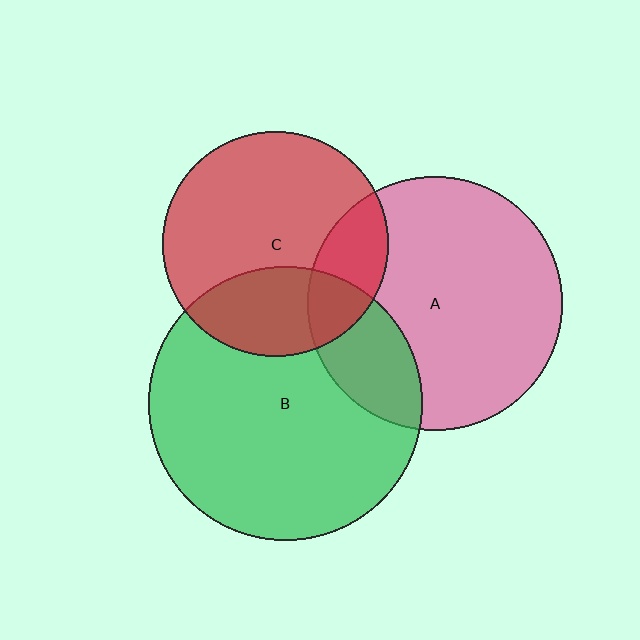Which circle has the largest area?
Circle B (green).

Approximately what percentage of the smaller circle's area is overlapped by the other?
Approximately 20%.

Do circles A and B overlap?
Yes.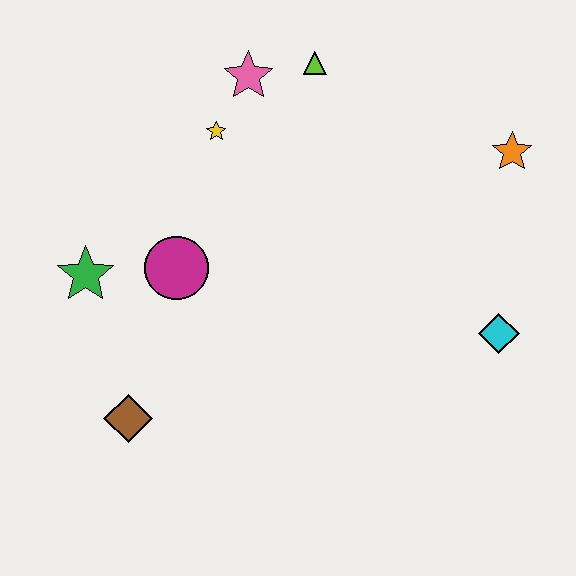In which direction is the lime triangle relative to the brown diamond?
The lime triangle is above the brown diamond.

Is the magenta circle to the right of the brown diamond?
Yes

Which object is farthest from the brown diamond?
The orange star is farthest from the brown diamond.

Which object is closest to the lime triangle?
The pink star is closest to the lime triangle.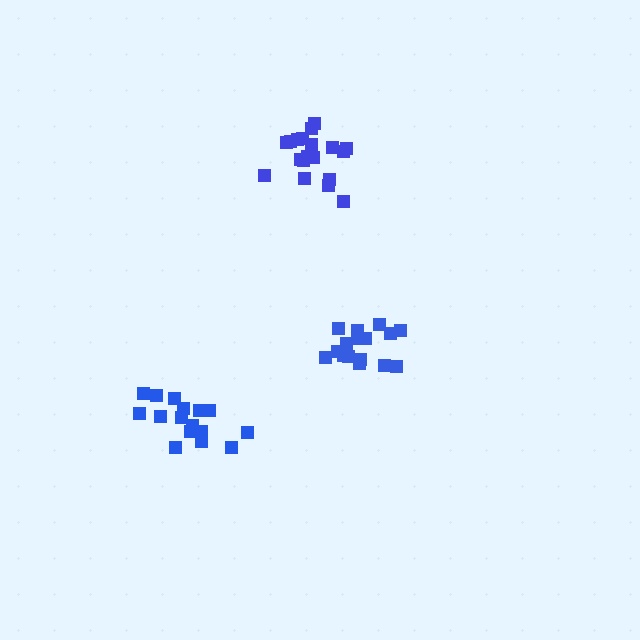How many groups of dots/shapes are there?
There are 3 groups.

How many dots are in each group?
Group 1: 19 dots, Group 2: 16 dots, Group 3: 16 dots (51 total).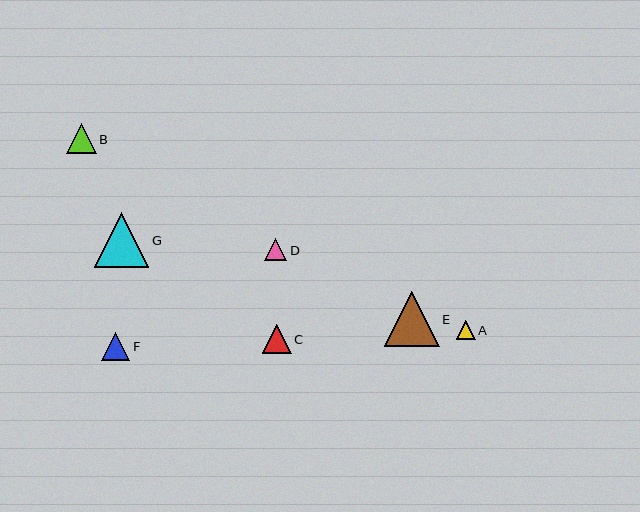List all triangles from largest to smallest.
From largest to smallest: G, E, B, C, F, D, A.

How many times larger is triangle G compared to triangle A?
Triangle G is approximately 2.9 times the size of triangle A.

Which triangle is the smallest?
Triangle A is the smallest with a size of approximately 19 pixels.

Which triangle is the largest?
Triangle G is the largest with a size of approximately 55 pixels.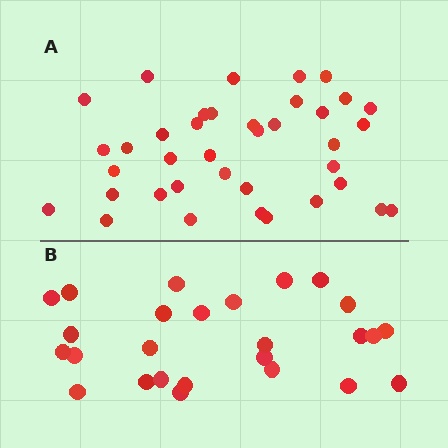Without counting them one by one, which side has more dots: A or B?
Region A (the top region) has more dots.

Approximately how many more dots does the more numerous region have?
Region A has roughly 12 or so more dots than region B.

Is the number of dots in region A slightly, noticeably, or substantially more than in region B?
Region A has substantially more. The ratio is roughly 1.5 to 1.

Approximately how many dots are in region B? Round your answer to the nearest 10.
About 30 dots. (The exact count is 26, which rounds to 30.)